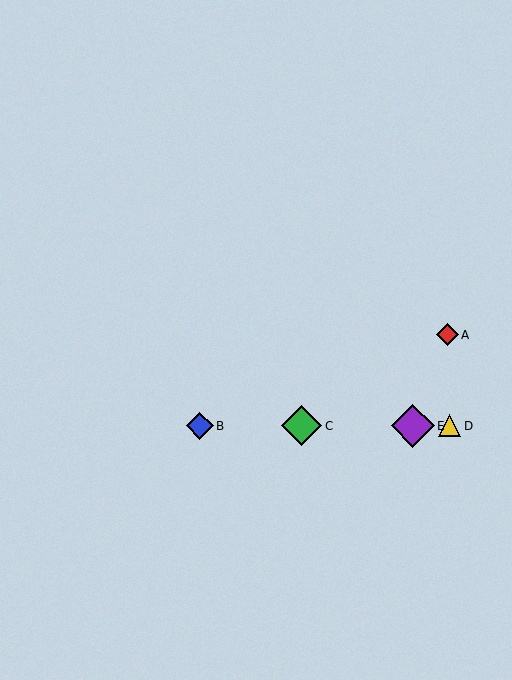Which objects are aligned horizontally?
Objects B, C, D, E are aligned horizontally.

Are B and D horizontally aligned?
Yes, both are at y≈426.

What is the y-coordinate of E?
Object E is at y≈426.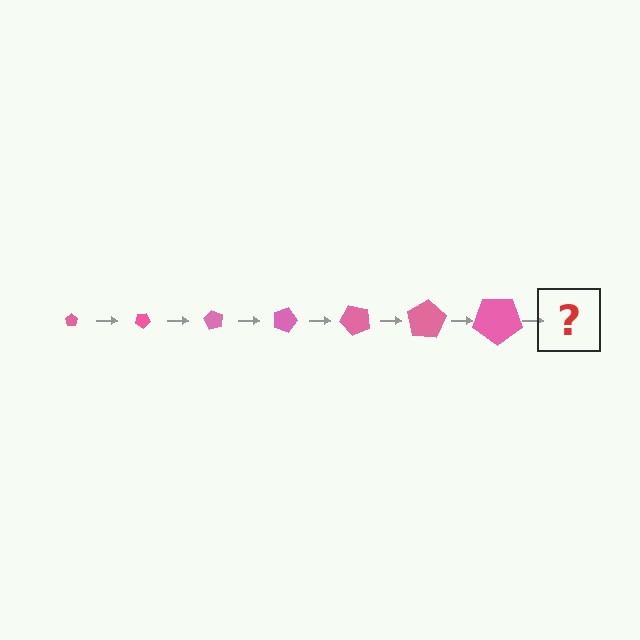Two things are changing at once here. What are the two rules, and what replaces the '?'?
The two rules are that the pentagon grows larger each step and it rotates 30 degrees each step. The '?' should be a pentagon, larger than the previous one and rotated 210 degrees from the start.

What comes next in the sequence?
The next element should be a pentagon, larger than the previous one and rotated 210 degrees from the start.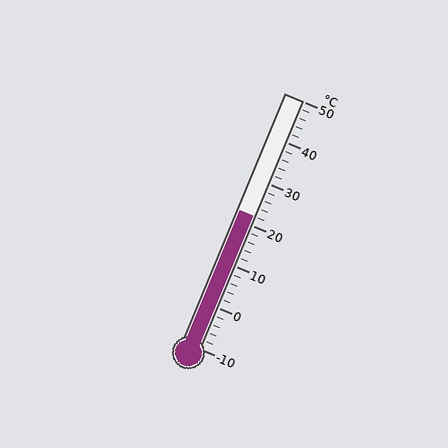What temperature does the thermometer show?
The thermometer shows approximately 22°C.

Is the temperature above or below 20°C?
The temperature is above 20°C.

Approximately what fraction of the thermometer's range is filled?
The thermometer is filled to approximately 55% of its range.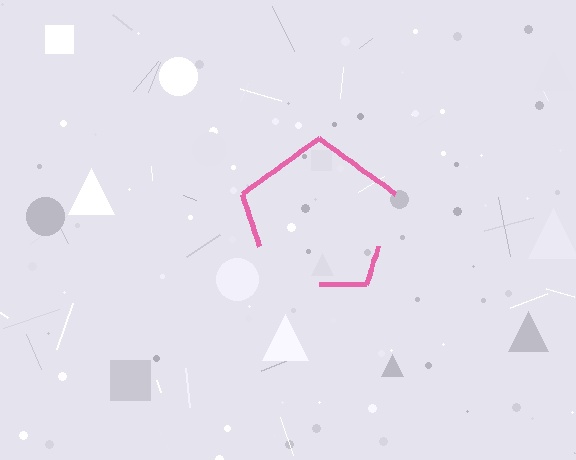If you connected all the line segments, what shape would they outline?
They would outline a pentagon.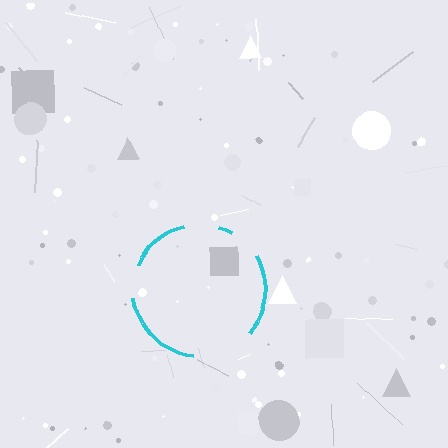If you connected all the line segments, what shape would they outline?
They would outline a circle.